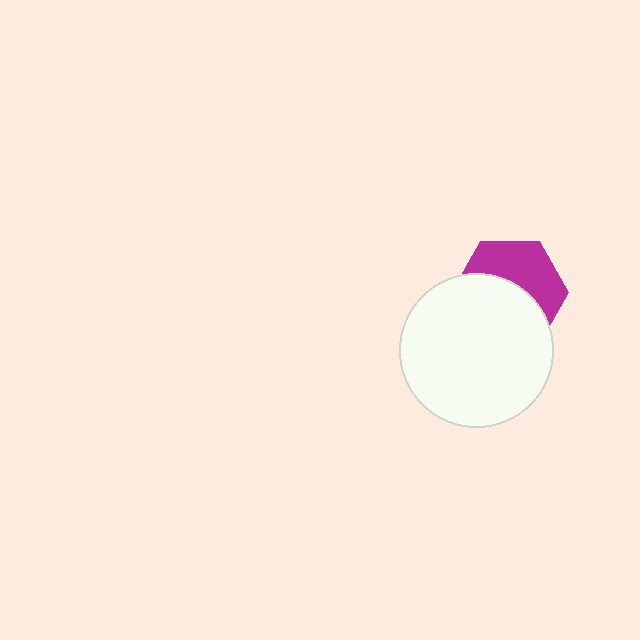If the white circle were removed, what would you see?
You would see the complete magenta hexagon.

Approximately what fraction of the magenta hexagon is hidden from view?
Roughly 55% of the magenta hexagon is hidden behind the white circle.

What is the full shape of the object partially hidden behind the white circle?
The partially hidden object is a magenta hexagon.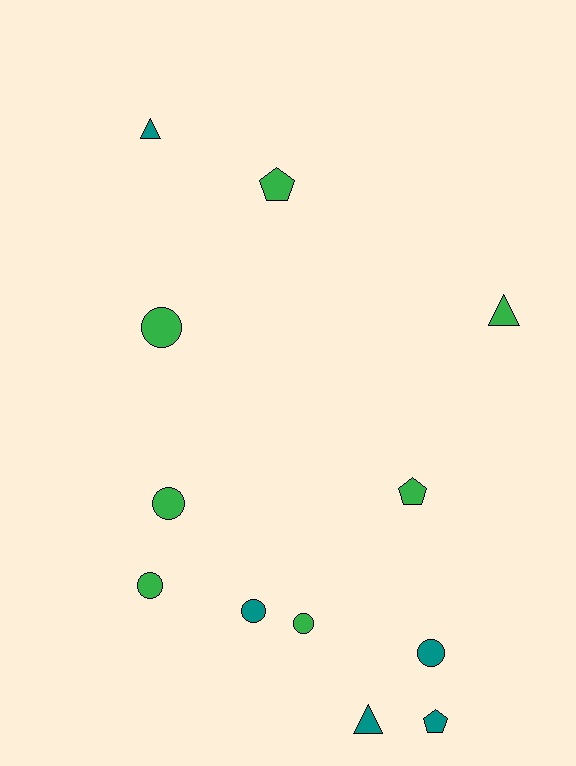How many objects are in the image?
There are 12 objects.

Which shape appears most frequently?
Circle, with 6 objects.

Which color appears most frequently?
Green, with 7 objects.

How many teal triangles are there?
There are 2 teal triangles.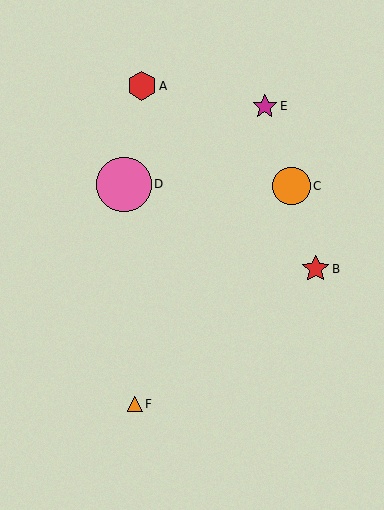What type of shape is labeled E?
Shape E is a magenta star.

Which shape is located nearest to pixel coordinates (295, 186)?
The orange circle (labeled C) at (291, 186) is nearest to that location.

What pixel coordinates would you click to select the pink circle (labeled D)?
Click at (124, 184) to select the pink circle D.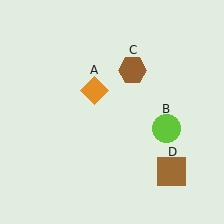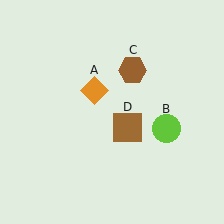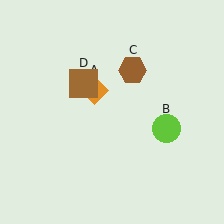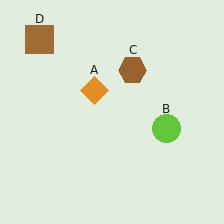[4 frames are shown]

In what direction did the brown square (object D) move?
The brown square (object D) moved up and to the left.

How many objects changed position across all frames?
1 object changed position: brown square (object D).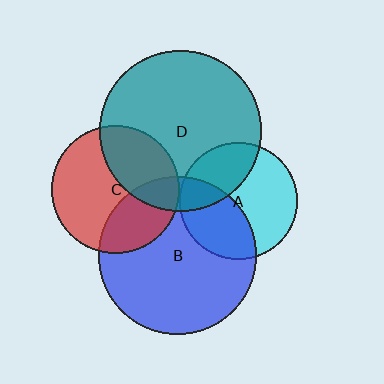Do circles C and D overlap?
Yes.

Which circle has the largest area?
Circle D (teal).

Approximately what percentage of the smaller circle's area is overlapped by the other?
Approximately 35%.